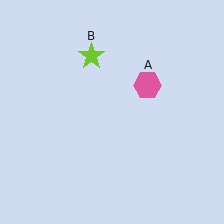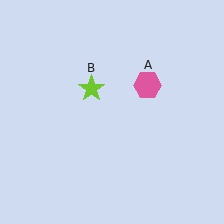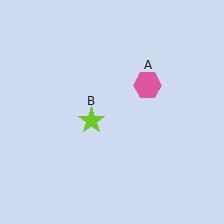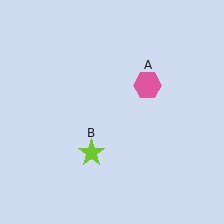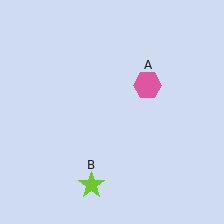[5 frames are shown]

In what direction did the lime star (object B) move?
The lime star (object B) moved down.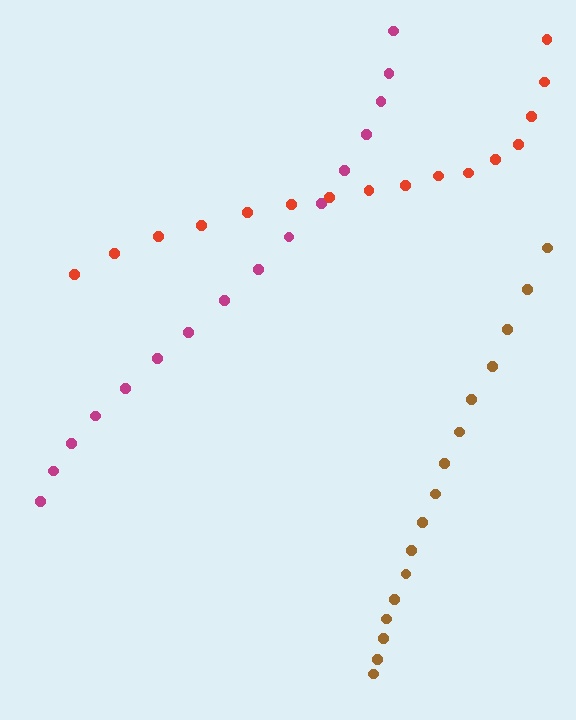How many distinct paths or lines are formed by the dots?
There are 3 distinct paths.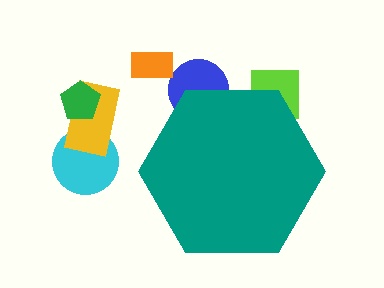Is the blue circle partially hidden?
Yes, the blue circle is partially hidden behind the teal hexagon.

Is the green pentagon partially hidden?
No, the green pentagon is fully visible.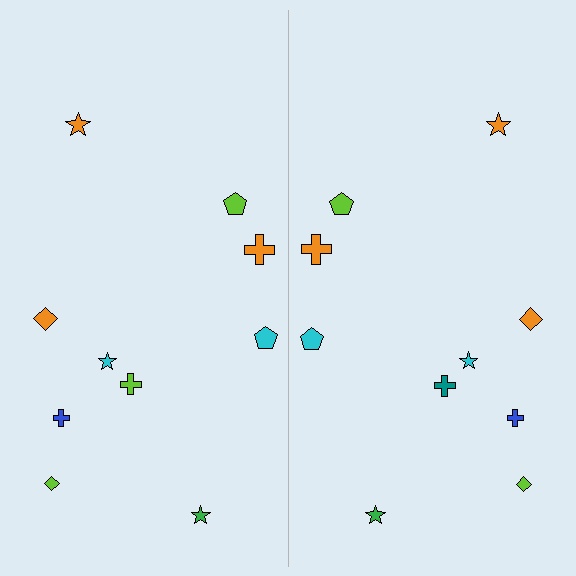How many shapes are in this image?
There are 20 shapes in this image.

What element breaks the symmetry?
The teal cross on the right side breaks the symmetry — its mirror counterpart is lime.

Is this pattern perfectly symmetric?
No, the pattern is not perfectly symmetric. The teal cross on the right side breaks the symmetry — its mirror counterpart is lime.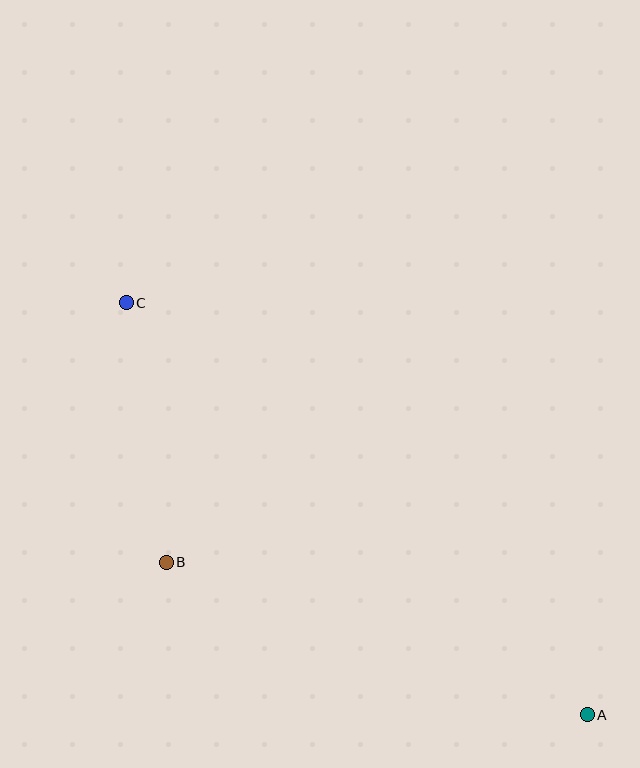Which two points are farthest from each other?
Points A and C are farthest from each other.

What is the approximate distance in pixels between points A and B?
The distance between A and B is approximately 448 pixels.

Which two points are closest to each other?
Points B and C are closest to each other.